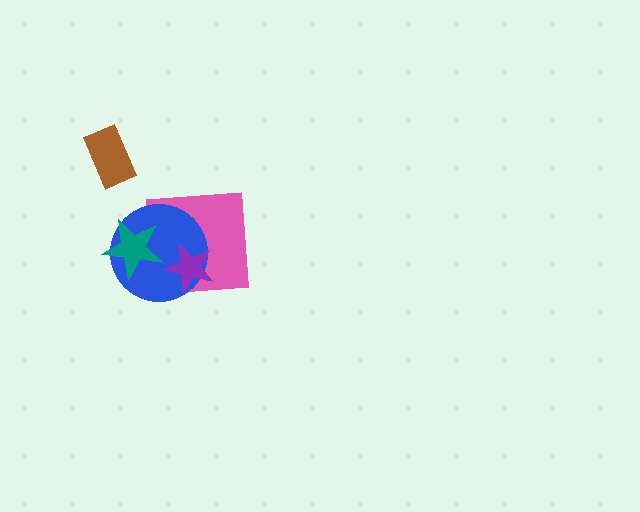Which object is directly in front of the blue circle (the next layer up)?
The purple star is directly in front of the blue circle.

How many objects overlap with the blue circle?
3 objects overlap with the blue circle.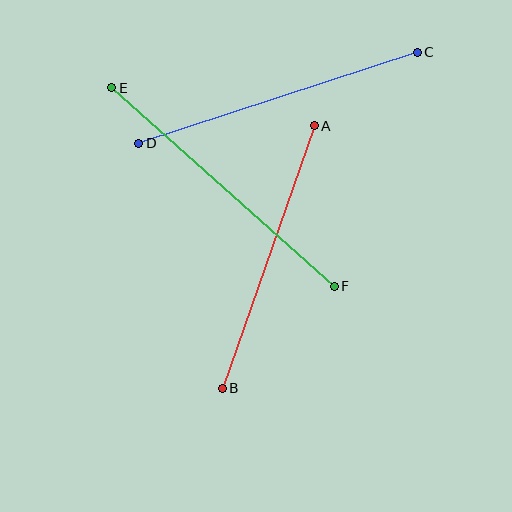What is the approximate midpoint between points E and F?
The midpoint is at approximately (223, 187) pixels.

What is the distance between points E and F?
The distance is approximately 298 pixels.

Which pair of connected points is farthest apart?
Points E and F are farthest apart.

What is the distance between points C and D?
The distance is approximately 293 pixels.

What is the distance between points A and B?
The distance is approximately 278 pixels.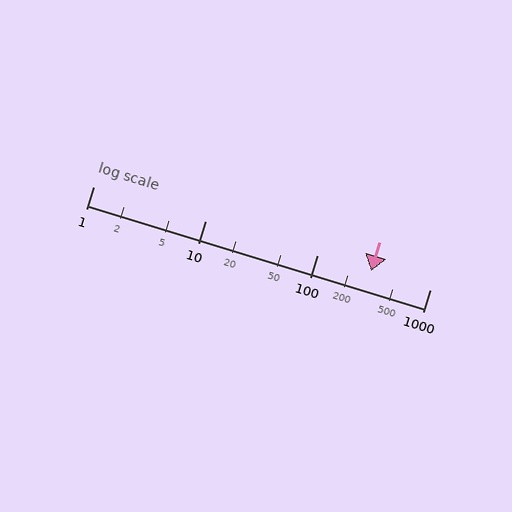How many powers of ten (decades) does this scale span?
The scale spans 3 decades, from 1 to 1000.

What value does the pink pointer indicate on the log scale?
The pointer indicates approximately 300.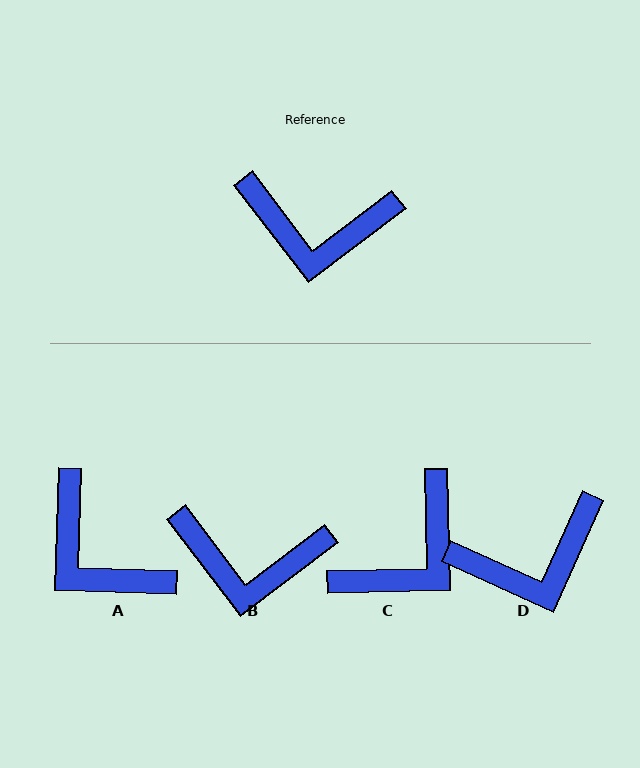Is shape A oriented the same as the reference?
No, it is off by about 39 degrees.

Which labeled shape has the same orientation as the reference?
B.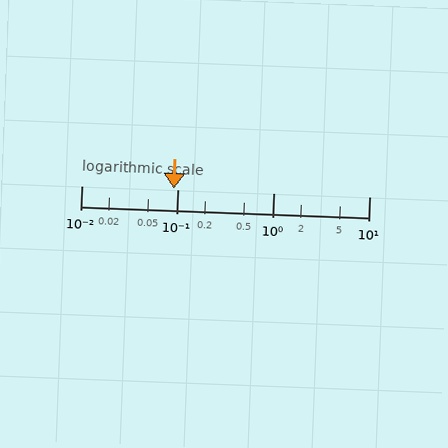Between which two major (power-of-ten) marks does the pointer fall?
The pointer is between 0.01 and 0.1.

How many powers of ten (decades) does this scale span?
The scale spans 3 decades, from 0.01 to 10.